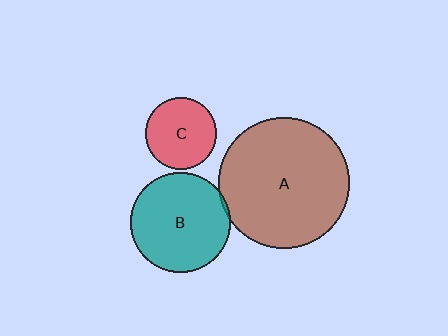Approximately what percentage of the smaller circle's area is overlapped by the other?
Approximately 5%.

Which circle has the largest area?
Circle A (brown).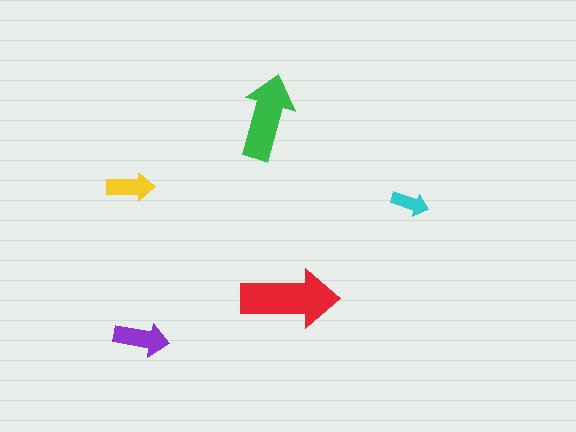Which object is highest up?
The green arrow is topmost.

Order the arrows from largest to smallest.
the red one, the green one, the purple one, the yellow one, the cyan one.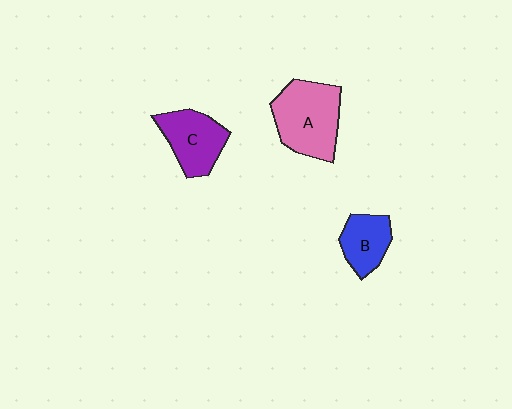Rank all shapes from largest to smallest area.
From largest to smallest: A (pink), C (purple), B (blue).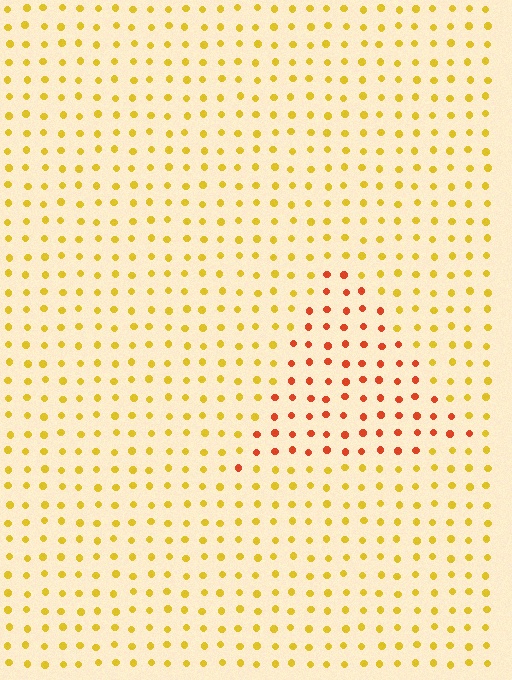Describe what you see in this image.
The image is filled with small yellow elements in a uniform arrangement. A triangle-shaped region is visible where the elements are tinted to a slightly different hue, forming a subtle color boundary.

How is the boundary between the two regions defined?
The boundary is defined purely by a slight shift in hue (about 42 degrees). Spacing, size, and orientation are identical on both sides.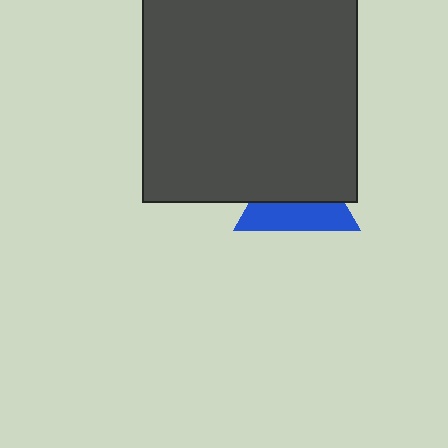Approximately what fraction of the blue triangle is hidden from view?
Roughly 56% of the blue triangle is hidden behind the dark gray square.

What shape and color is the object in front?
The object in front is a dark gray square.